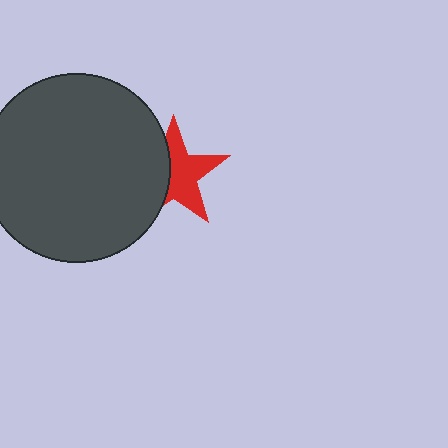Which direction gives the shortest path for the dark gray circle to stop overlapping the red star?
Moving left gives the shortest separation.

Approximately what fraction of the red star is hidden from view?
Roughly 41% of the red star is hidden behind the dark gray circle.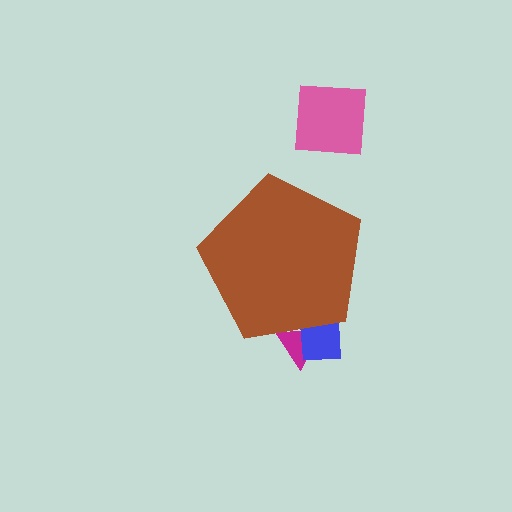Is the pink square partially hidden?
No, the pink square is fully visible.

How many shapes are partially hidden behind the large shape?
2 shapes are partially hidden.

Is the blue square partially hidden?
Yes, the blue square is partially hidden behind the brown pentagon.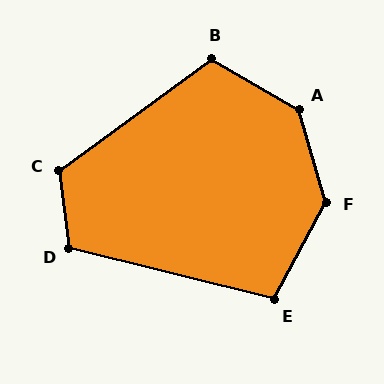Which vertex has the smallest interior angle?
E, at approximately 105 degrees.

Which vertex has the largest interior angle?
A, at approximately 137 degrees.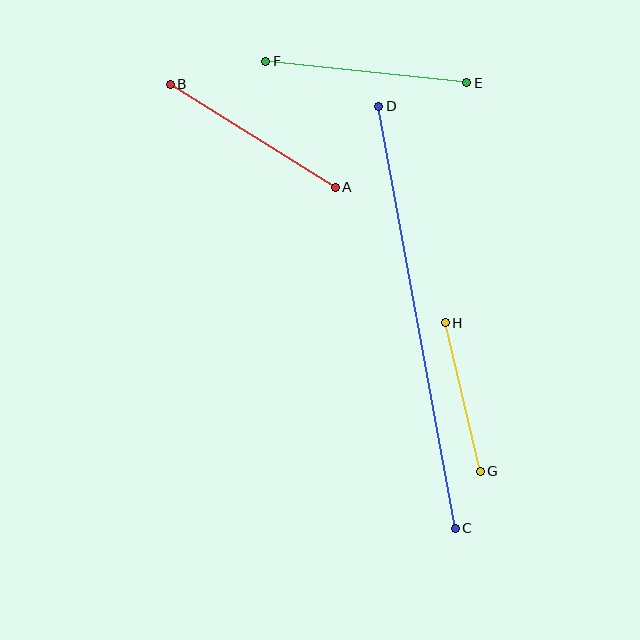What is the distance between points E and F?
The distance is approximately 202 pixels.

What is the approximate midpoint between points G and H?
The midpoint is at approximately (463, 397) pixels.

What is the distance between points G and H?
The distance is approximately 152 pixels.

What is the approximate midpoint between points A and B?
The midpoint is at approximately (253, 136) pixels.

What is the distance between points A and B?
The distance is approximately 195 pixels.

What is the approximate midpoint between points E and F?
The midpoint is at approximately (366, 72) pixels.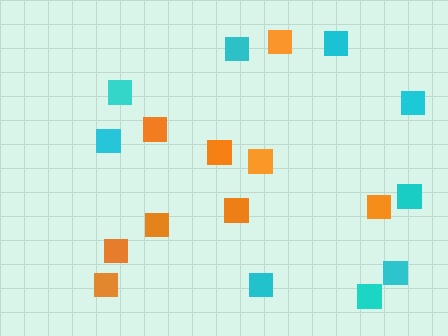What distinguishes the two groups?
There are 2 groups: one group of cyan squares (9) and one group of orange squares (9).